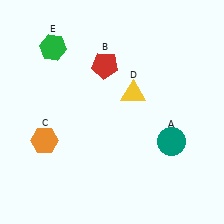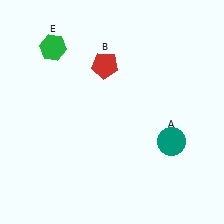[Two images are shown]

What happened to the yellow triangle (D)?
The yellow triangle (D) was removed in Image 2. It was in the top-right area of Image 1.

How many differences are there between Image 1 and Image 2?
There are 2 differences between the two images.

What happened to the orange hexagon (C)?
The orange hexagon (C) was removed in Image 2. It was in the bottom-left area of Image 1.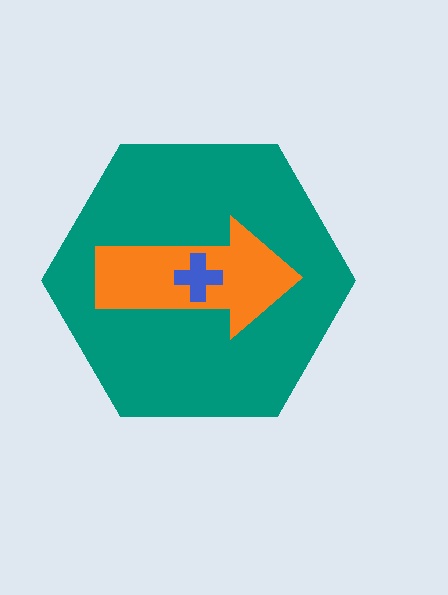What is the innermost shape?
The blue cross.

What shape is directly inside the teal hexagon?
The orange arrow.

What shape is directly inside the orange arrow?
The blue cross.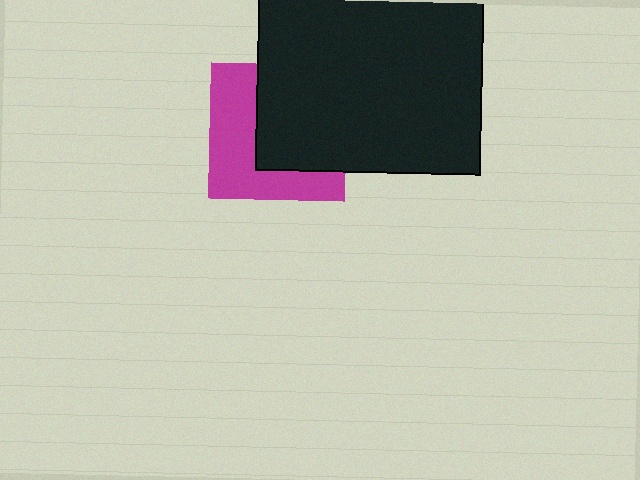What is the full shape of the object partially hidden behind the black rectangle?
The partially hidden object is a magenta square.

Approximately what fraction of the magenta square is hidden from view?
Roughly 52% of the magenta square is hidden behind the black rectangle.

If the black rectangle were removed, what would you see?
You would see the complete magenta square.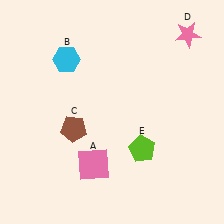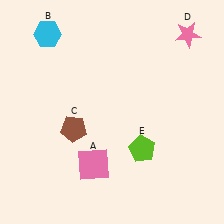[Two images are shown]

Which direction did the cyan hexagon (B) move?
The cyan hexagon (B) moved up.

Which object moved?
The cyan hexagon (B) moved up.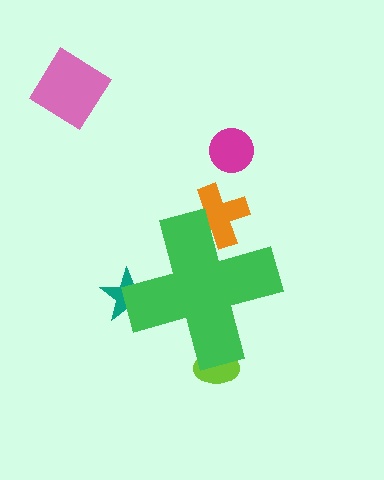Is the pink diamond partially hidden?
No, the pink diamond is fully visible.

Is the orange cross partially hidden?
Yes, the orange cross is partially hidden behind the green cross.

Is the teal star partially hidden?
Yes, the teal star is partially hidden behind the green cross.